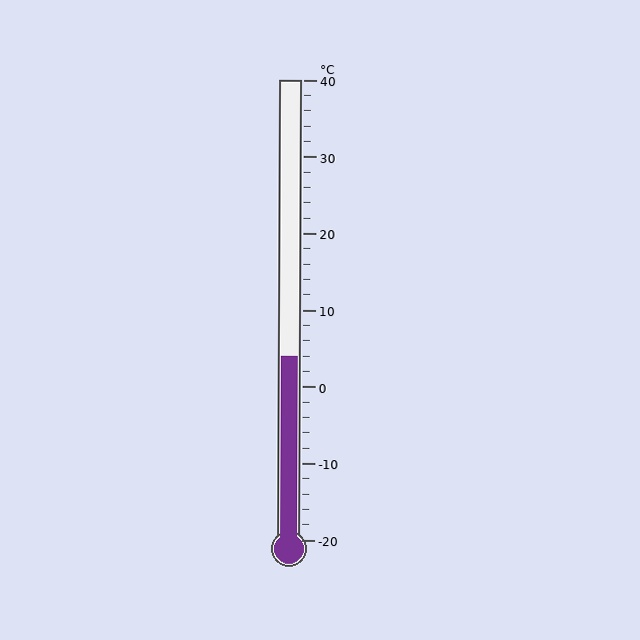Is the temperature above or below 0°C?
The temperature is above 0°C.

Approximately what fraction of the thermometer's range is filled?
The thermometer is filled to approximately 40% of its range.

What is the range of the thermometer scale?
The thermometer scale ranges from -20°C to 40°C.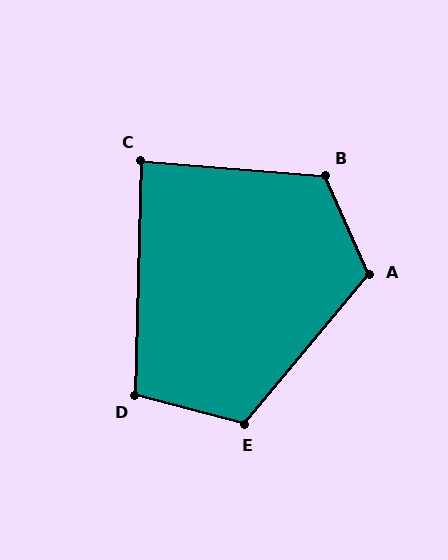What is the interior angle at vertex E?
Approximately 115 degrees (obtuse).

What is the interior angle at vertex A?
Approximately 116 degrees (obtuse).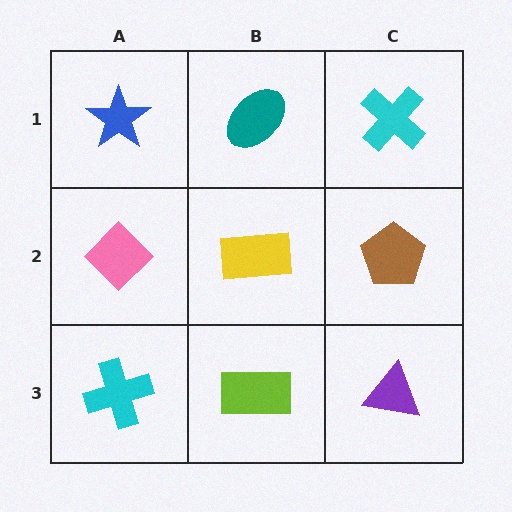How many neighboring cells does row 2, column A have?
3.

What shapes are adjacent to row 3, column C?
A brown pentagon (row 2, column C), a lime rectangle (row 3, column B).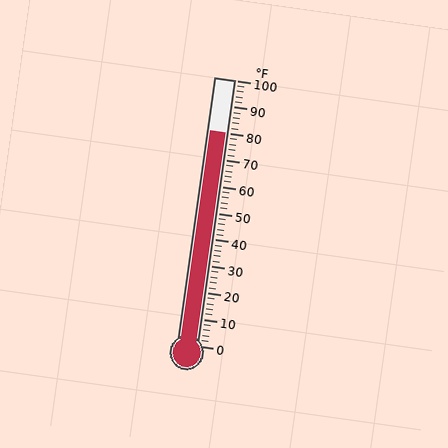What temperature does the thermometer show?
The thermometer shows approximately 80°F.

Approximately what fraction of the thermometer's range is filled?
The thermometer is filled to approximately 80% of its range.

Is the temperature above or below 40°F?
The temperature is above 40°F.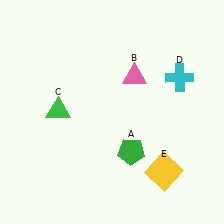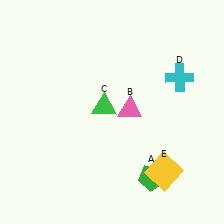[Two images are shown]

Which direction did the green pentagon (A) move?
The green pentagon (A) moved down.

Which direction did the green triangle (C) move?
The green triangle (C) moved right.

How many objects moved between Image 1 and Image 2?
3 objects moved between the two images.